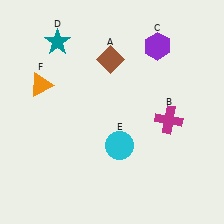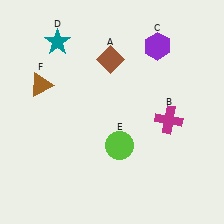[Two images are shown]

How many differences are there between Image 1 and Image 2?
There are 2 differences between the two images.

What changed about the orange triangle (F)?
In Image 1, F is orange. In Image 2, it changed to brown.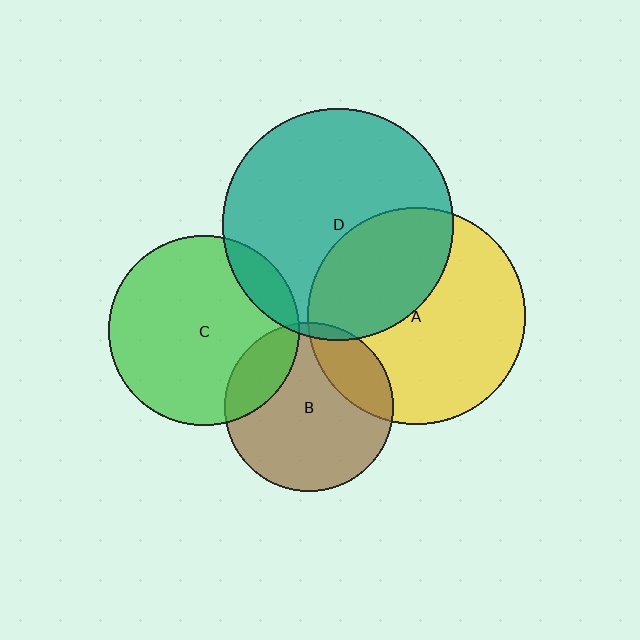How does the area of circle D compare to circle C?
Approximately 1.5 times.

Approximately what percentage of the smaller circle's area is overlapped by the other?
Approximately 20%.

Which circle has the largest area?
Circle D (teal).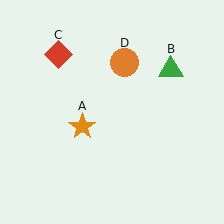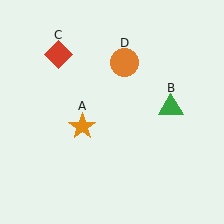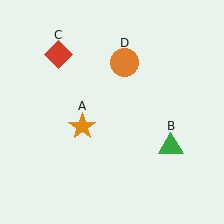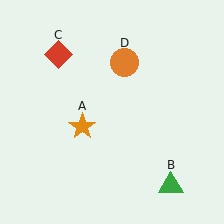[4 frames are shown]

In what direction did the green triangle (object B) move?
The green triangle (object B) moved down.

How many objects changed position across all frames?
1 object changed position: green triangle (object B).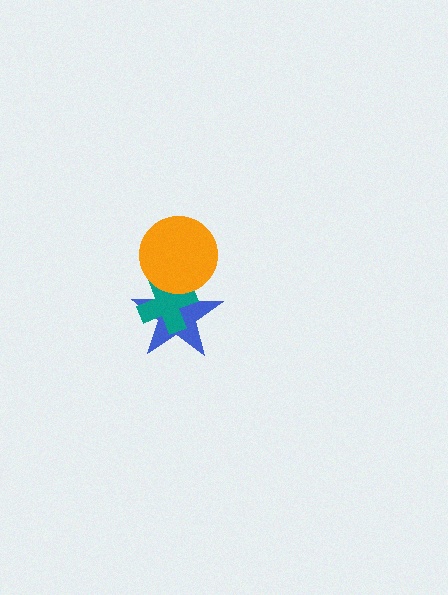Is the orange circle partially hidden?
No, no other shape covers it.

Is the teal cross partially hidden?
Yes, it is partially covered by another shape.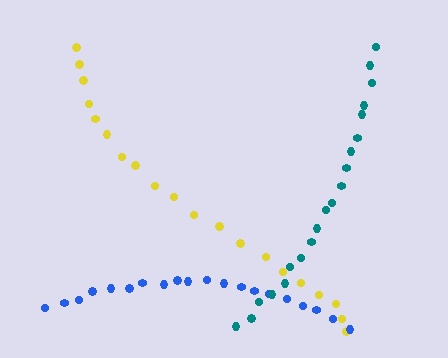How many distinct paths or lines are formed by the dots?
There are 3 distinct paths.